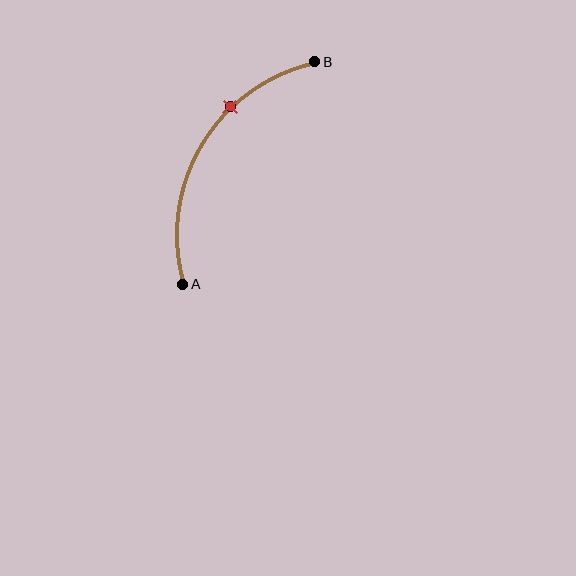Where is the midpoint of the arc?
The arc midpoint is the point on the curve farthest from the straight line joining A and B. It sits to the left of that line.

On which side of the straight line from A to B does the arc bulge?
The arc bulges to the left of the straight line connecting A and B.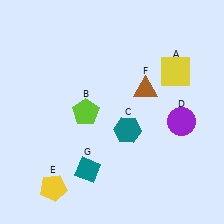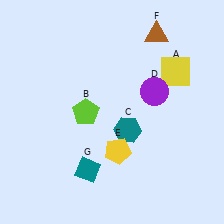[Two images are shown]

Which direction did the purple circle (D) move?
The purple circle (D) moved up.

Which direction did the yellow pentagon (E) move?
The yellow pentagon (E) moved right.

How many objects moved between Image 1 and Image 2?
3 objects moved between the two images.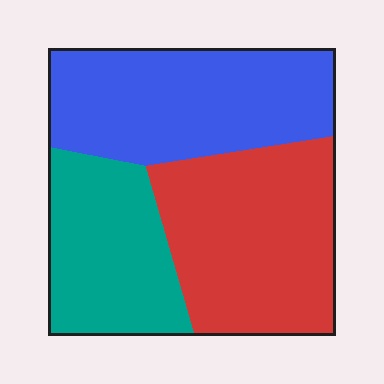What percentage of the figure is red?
Red covers roughly 35% of the figure.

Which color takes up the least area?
Teal, at roughly 25%.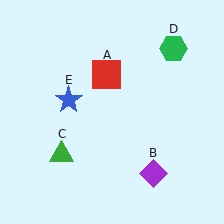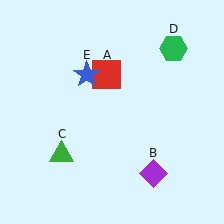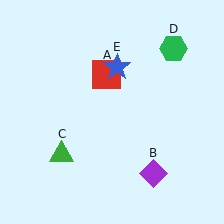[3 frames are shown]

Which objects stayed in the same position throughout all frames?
Red square (object A) and purple diamond (object B) and green triangle (object C) and green hexagon (object D) remained stationary.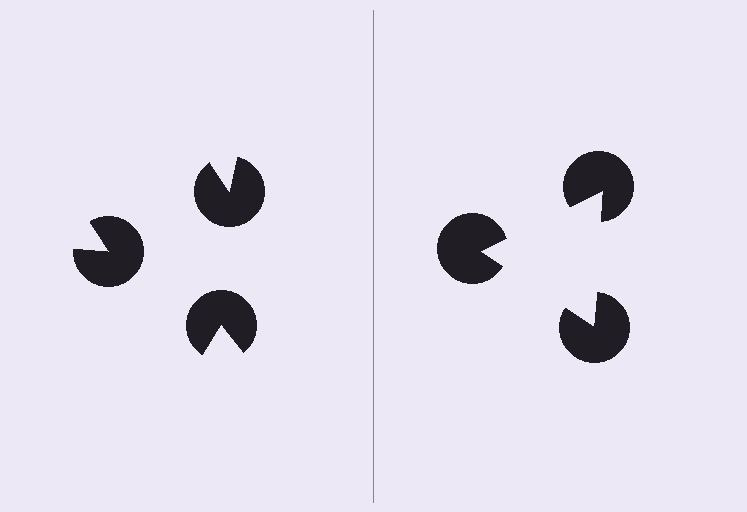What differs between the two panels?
The pac-man discs are positioned identically on both sides; only the wedge orientations differ. On the right they align to a triangle; on the left they are misaligned.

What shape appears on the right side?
An illusory triangle.